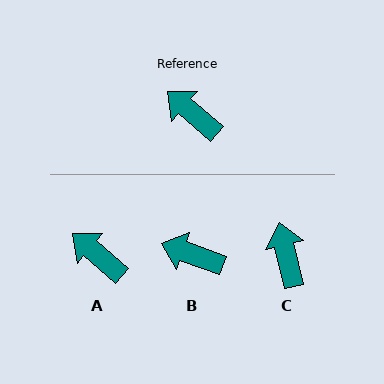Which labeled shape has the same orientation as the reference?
A.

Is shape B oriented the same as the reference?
No, it is off by about 21 degrees.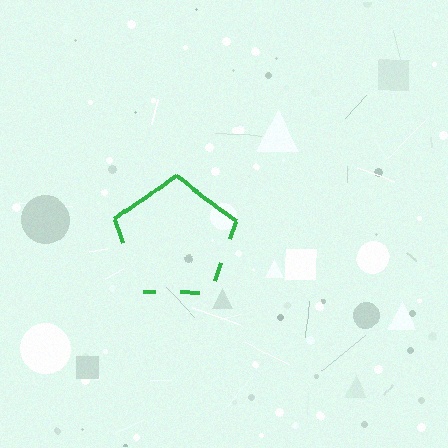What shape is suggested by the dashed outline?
The dashed outline suggests a pentagon.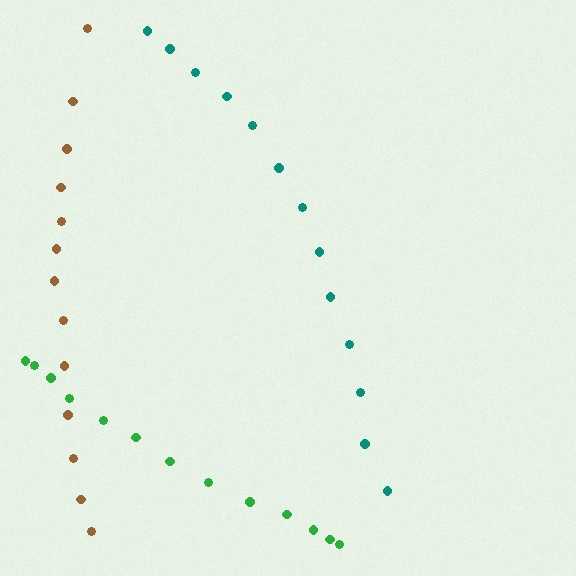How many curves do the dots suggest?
There are 3 distinct paths.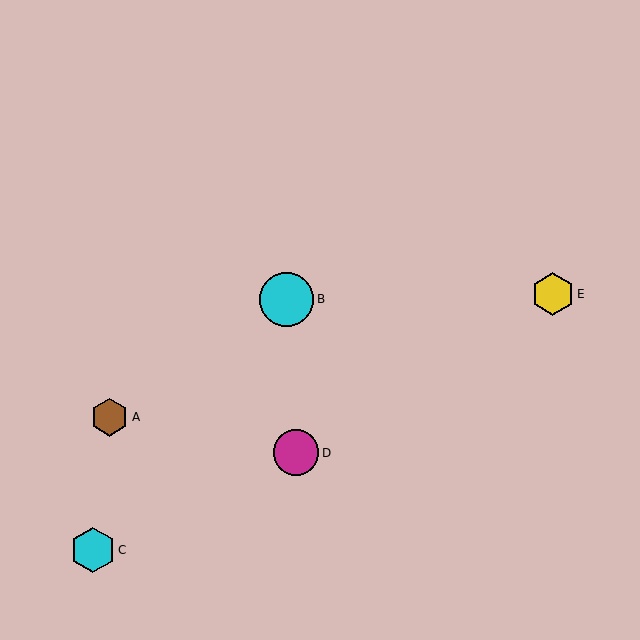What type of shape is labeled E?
Shape E is a yellow hexagon.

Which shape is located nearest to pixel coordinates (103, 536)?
The cyan hexagon (labeled C) at (93, 550) is nearest to that location.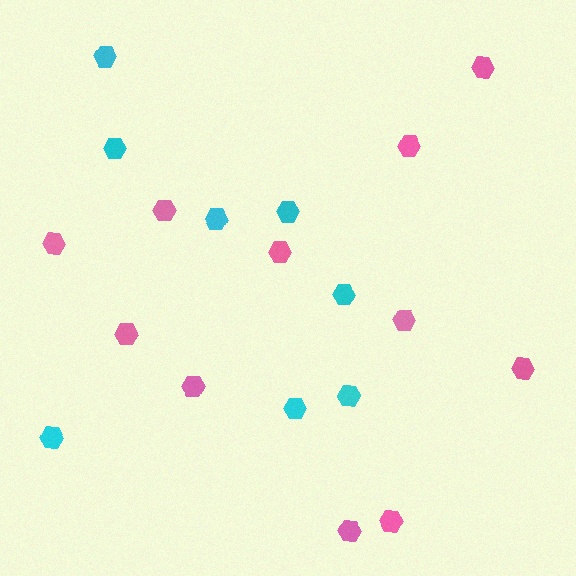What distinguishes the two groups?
There are 2 groups: one group of pink hexagons (11) and one group of cyan hexagons (8).